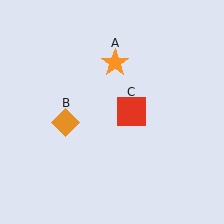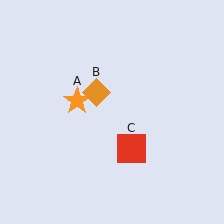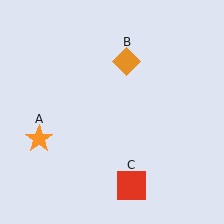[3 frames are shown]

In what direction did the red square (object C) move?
The red square (object C) moved down.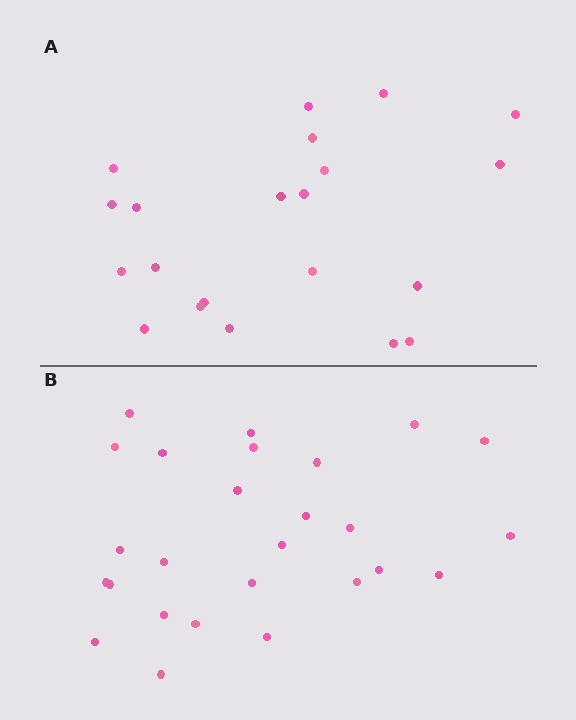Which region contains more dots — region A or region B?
Region B (the bottom region) has more dots.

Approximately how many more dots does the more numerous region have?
Region B has about 5 more dots than region A.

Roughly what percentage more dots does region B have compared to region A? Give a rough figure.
About 25% more.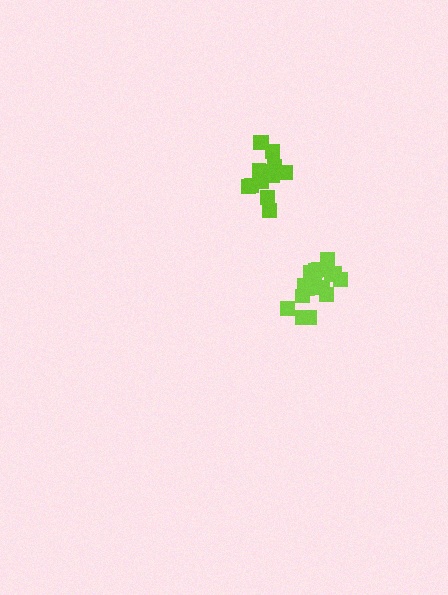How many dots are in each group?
Group 1: 17 dots, Group 2: 14 dots (31 total).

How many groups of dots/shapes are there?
There are 2 groups.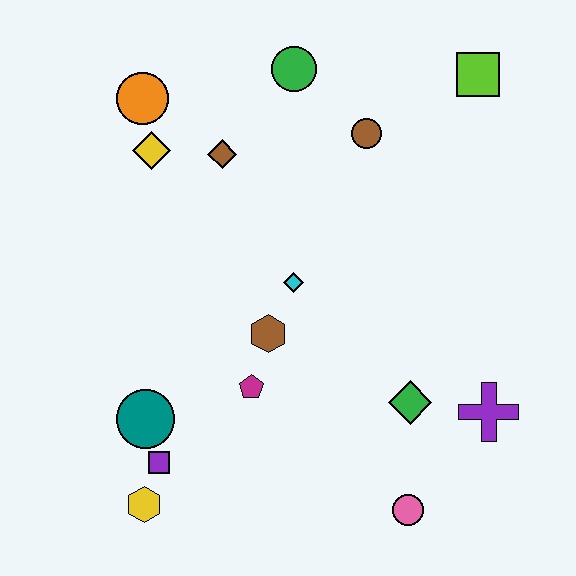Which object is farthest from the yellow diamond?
The pink circle is farthest from the yellow diamond.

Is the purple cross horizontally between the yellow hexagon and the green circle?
No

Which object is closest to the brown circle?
The green circle is closest to the brown circle.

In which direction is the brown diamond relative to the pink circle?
The brown diamond is above the pink circle.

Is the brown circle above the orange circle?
No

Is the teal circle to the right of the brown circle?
No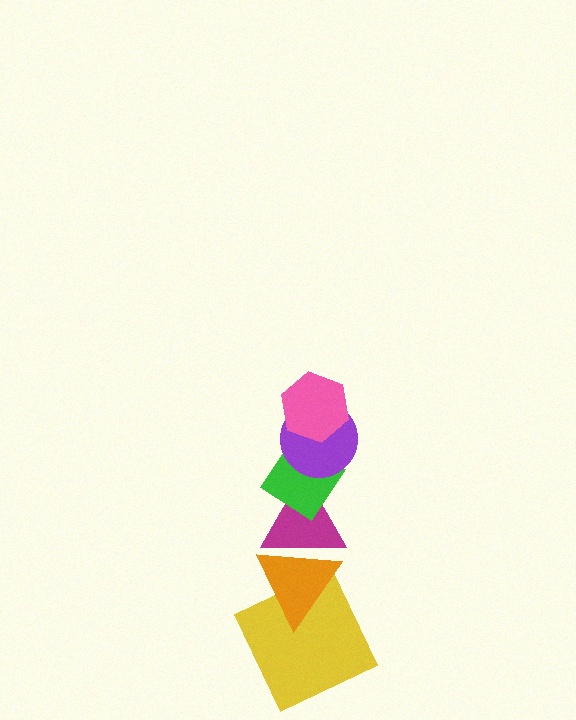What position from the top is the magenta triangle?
The magenta triangle is 4th from the top.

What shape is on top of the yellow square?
The orange triangle is on top of the yellow square.